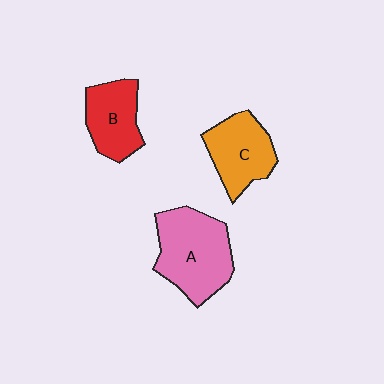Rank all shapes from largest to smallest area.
From largest to smallest: A (pink), C (orange), B (red).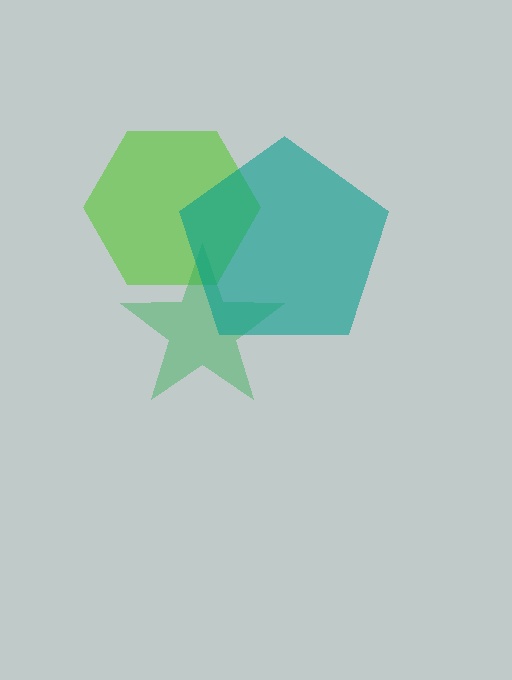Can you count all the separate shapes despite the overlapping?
Yes, there are 3 separate shapes.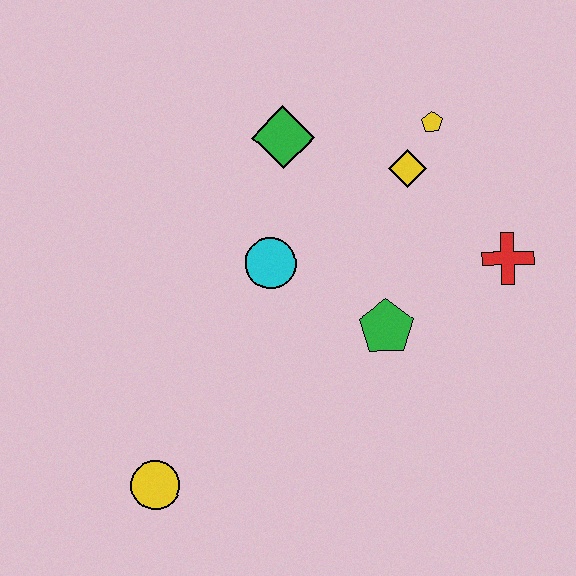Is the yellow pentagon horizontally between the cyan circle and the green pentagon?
No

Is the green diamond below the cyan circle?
No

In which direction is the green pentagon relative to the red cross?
The green pentagon is to the left of the red cross.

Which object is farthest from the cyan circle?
The yellow circle is farthest from the cyan circle.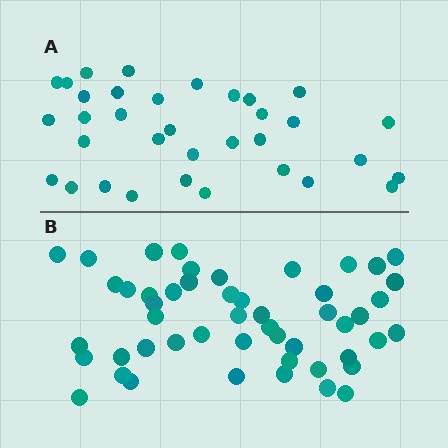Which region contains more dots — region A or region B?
Region B (the bottom region) has more dots.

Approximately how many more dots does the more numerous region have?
Region B has approximately 15 more dots than region A.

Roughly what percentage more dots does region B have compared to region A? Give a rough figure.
About 45% more.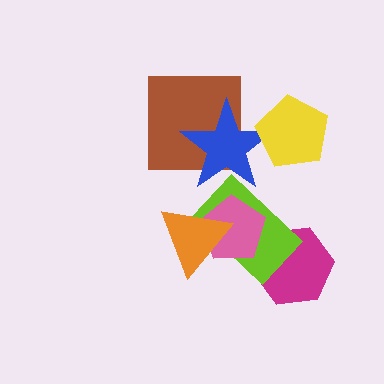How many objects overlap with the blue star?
3 objects overlap with the blue star.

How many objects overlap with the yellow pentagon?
1 object overlaps with the yellow pentagon.